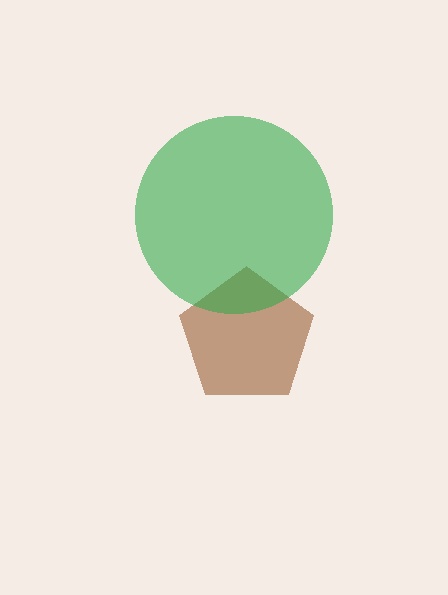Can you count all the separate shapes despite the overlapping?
Yes, there are 2 separate shapes.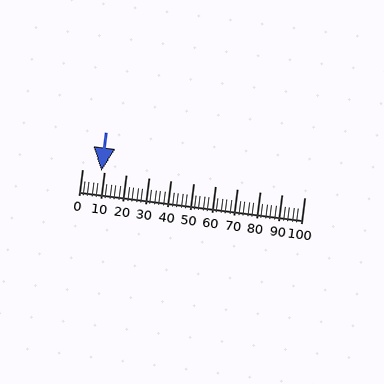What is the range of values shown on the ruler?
The ruler shows values from 0 to 100.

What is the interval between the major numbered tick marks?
The major tick marks are spaced 10 units apart.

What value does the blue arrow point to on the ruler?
The blue arrow points to approximately 8.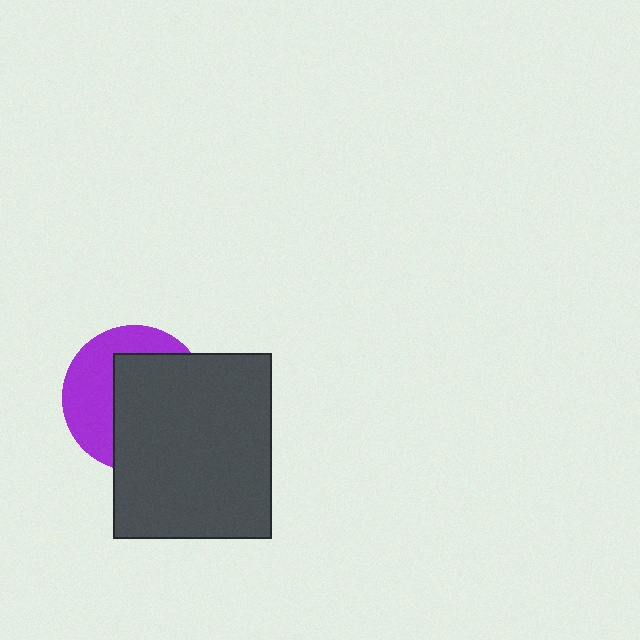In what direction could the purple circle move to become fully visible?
The purple circle could move left. That would shift it out from behind the dark gray rectangle entirely.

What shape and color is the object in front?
The object in front is a dark gray rectangle.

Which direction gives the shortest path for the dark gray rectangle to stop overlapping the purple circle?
Moving right gives the shortest separation.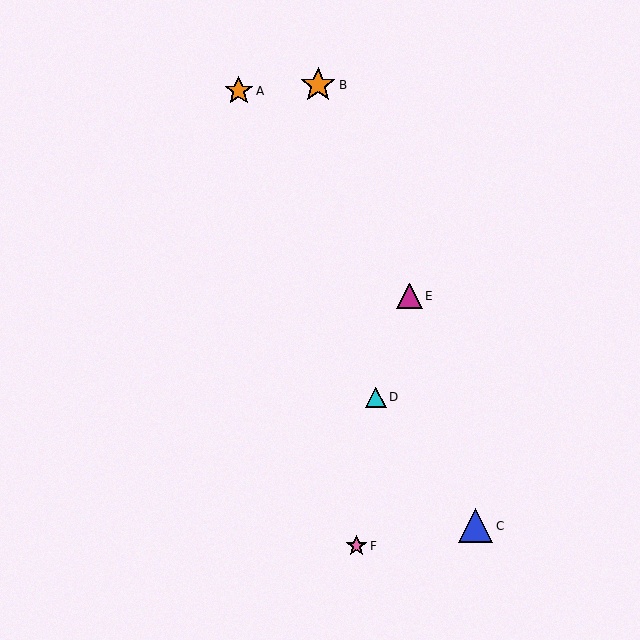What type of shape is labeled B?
Shape B is an orange star.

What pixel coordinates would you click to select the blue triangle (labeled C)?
Click at (476, 526) to select the blue triangle C.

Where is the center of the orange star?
The center of the orange star is at (318, 85).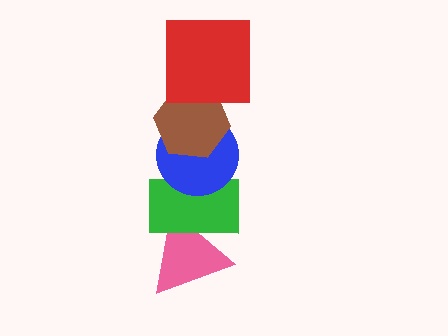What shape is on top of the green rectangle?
The blue circle is on top of the green rectangle.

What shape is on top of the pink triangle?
The green rectangle is on top of the pink triangle.